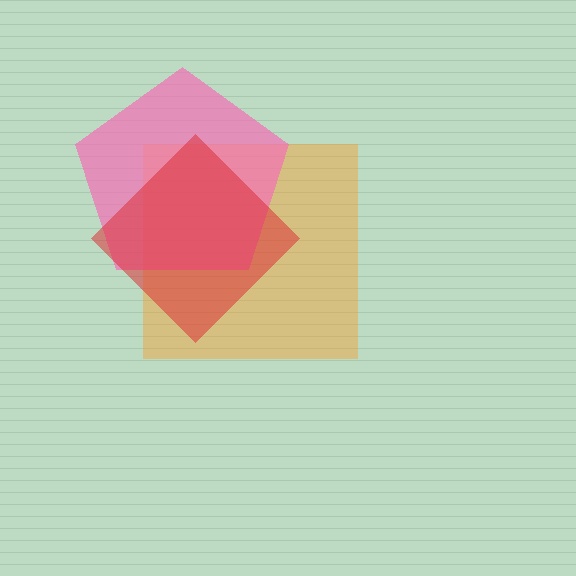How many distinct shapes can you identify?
There are 3 distinct shapes: an orange square, a pink pentagon, a red diamond.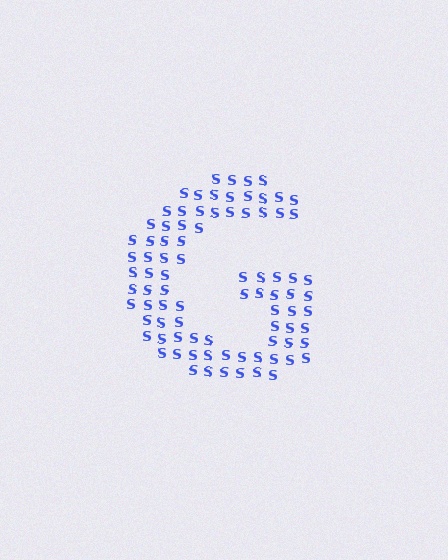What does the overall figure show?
The overall figure shows the letter G.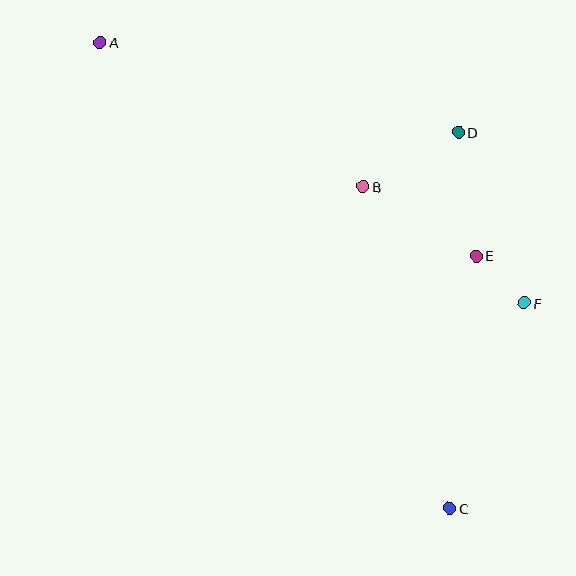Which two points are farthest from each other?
Points A and C are farthest from each other.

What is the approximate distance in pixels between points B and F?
The distance between B and F is approximately 199 pixels.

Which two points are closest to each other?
Points E and F are closest to each other.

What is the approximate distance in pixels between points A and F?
The distance between A and F is approximately 498 pixels.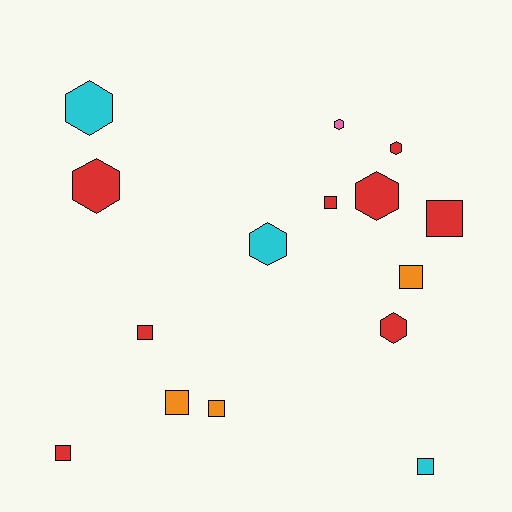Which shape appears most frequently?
Square, with 8 objects.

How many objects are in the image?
There are 15 objects.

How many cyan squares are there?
There is 1 cyan square.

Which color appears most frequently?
Red, with 8 objects.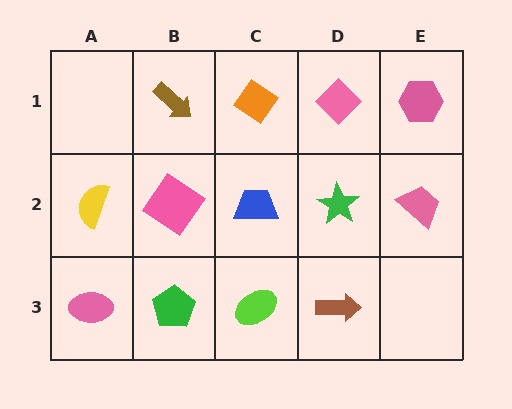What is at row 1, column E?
A pink hexagon.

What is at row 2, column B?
A pink diamond.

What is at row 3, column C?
A lime ellipse.